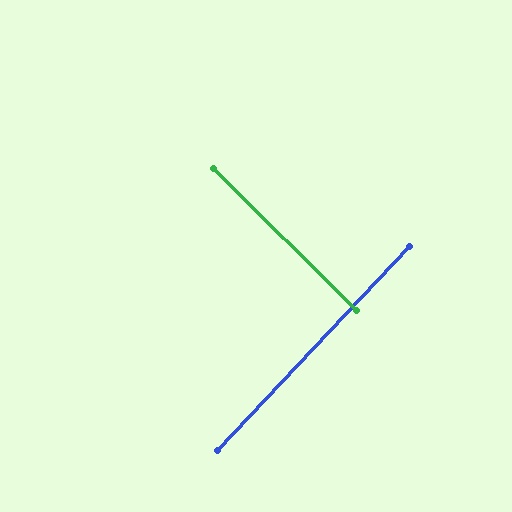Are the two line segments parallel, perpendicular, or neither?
Perpendicular — they meet at approximately 89°.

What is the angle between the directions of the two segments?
Approximately 89 degrees.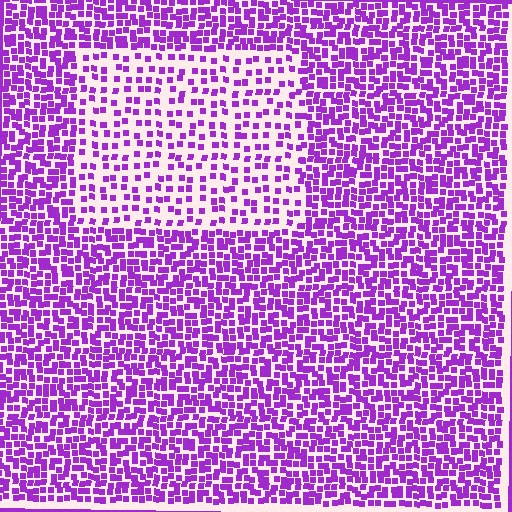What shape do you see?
I see a rectangle.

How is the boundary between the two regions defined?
The boundary is defined by a change in element density (approximately 2.1x ratio). All elements are the same color, size, and shape.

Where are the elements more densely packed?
The elements are more densely packed outside the rectangle boundary.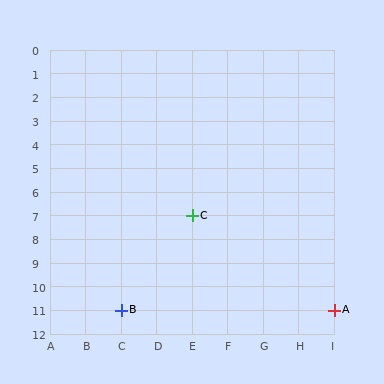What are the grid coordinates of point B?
Point B is at grid coordinates (C, 11).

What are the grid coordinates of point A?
Point A is at grid coordinates (I, 11).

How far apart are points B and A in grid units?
Points B and A are 6 columns apart.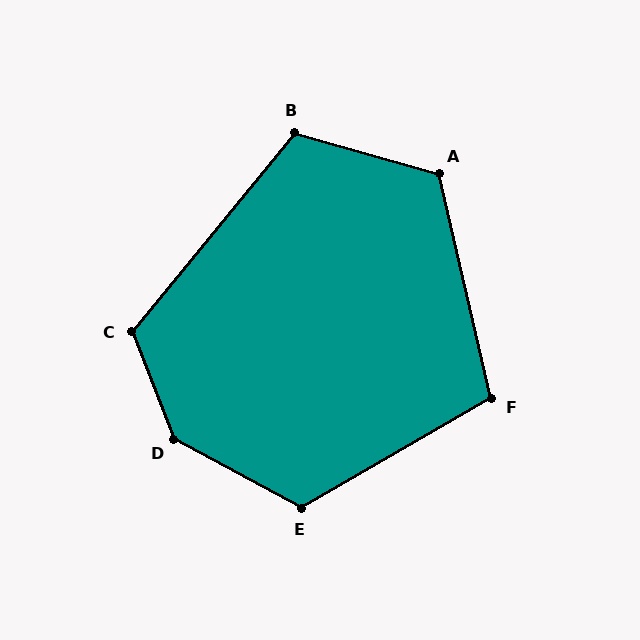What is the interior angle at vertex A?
Approximately 119 degrees (obtuse).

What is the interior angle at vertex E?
Approximately 122 degrees (obtuse).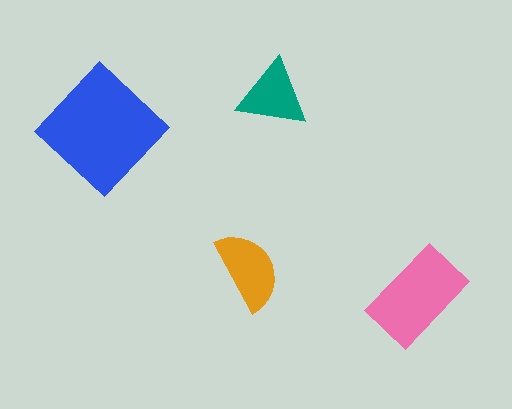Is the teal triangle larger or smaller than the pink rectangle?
Smaller.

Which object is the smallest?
The teal triangle.